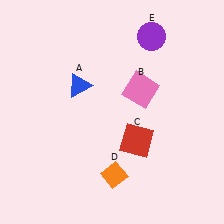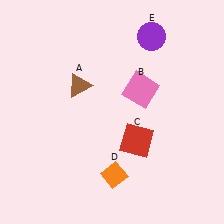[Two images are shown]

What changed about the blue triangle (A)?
In Image 1, A is blue. In Image 2, it changed to brown.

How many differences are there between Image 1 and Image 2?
There is 1 difference between the two images.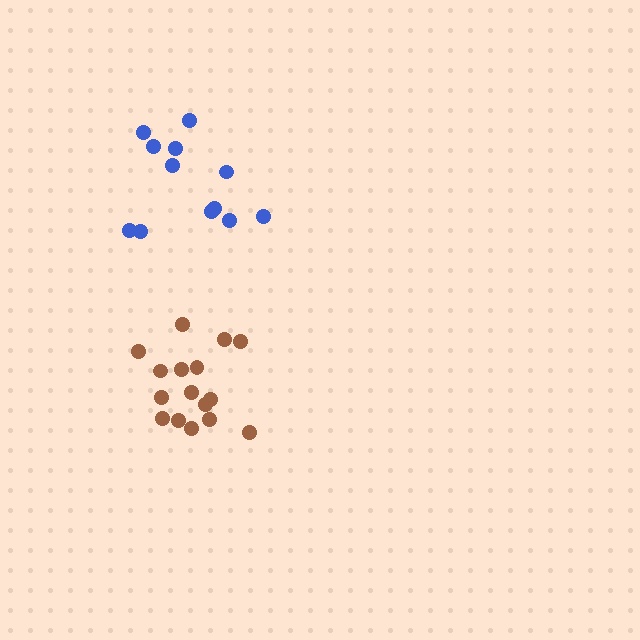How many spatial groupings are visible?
There are 2 spatial groupings.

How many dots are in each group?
Group 1: 16 dots, Group 2: 12 dots (28 total).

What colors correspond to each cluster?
The clusters are colored: brown, blue.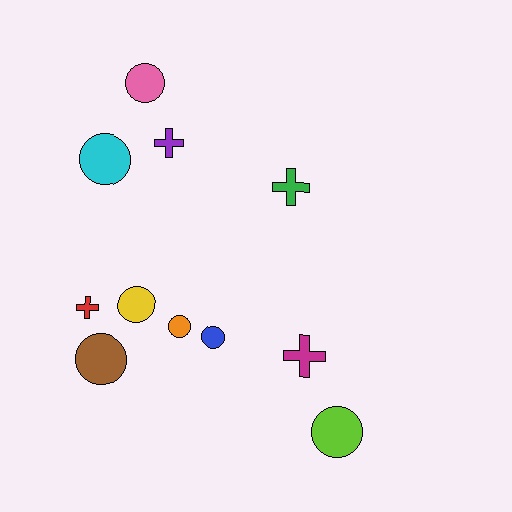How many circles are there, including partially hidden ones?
There are 7 circles.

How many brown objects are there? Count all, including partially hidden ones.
There is 1 brown object.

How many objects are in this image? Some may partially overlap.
There are 11 objects.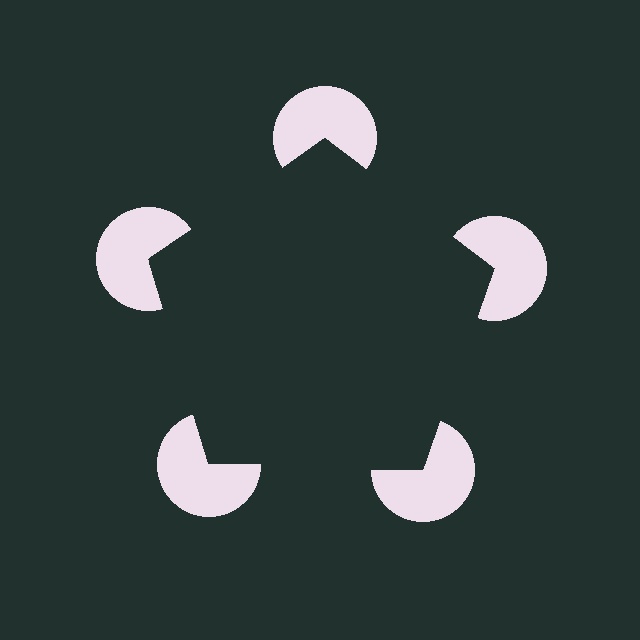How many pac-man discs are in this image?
There are 5 — one at each vertex of the illusory pentagon.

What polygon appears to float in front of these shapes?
An illusory pentagon — its edges are inferred from the aligned wedge cuts in the pac-man discs, not physically drawn.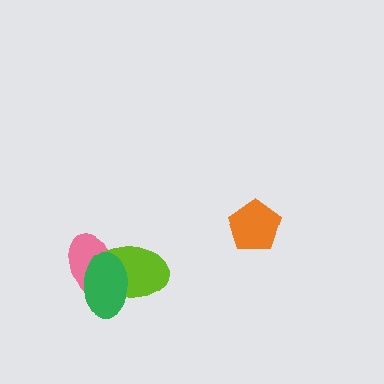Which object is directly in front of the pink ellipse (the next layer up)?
The lime ellipse is directly in front of the pink ellipse.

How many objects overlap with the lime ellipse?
2 objects overlap with the lime ellipse.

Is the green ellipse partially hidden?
No, no other shape covers it.